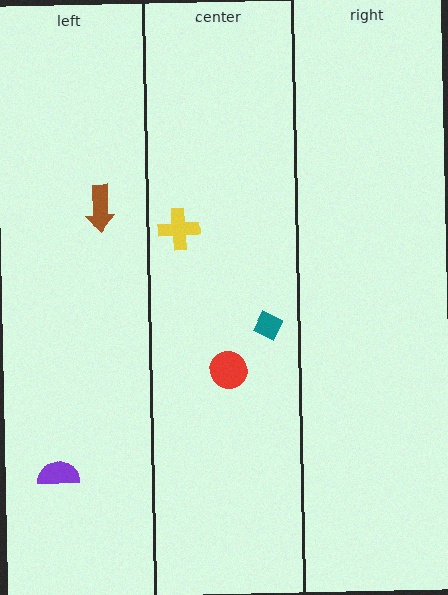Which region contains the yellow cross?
The center region.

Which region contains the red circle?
The center region.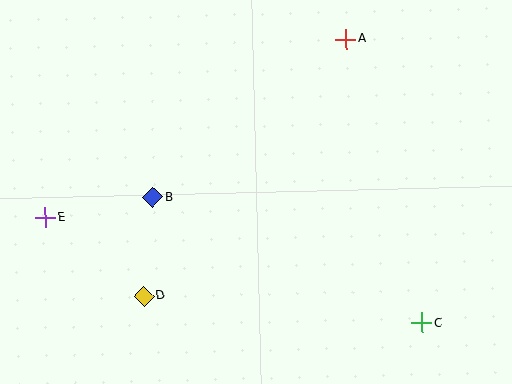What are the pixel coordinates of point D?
Point D is at (144, 296).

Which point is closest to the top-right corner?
Point A is closest to the top-right corner.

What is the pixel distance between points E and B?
The distance between E and B is 110 pixels.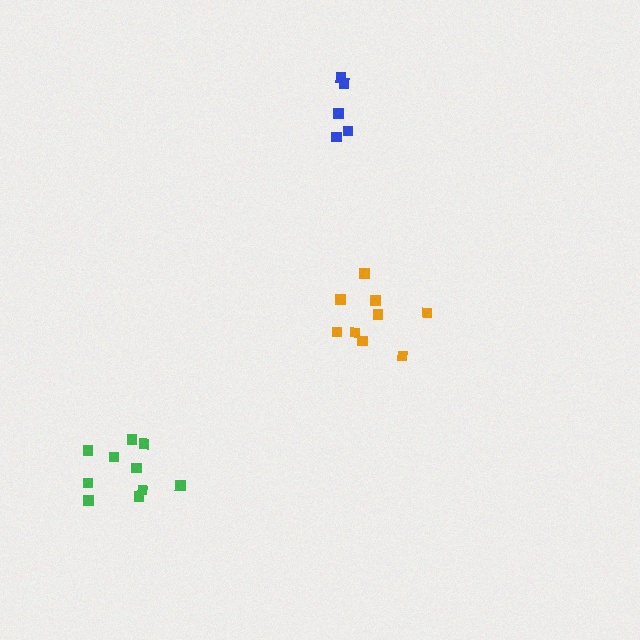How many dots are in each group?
Group 1: 10 dots, Group 2: 9 dots, Group 3: 5 dots (24 total).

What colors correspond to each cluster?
The clusters are colored: green, orange, blue.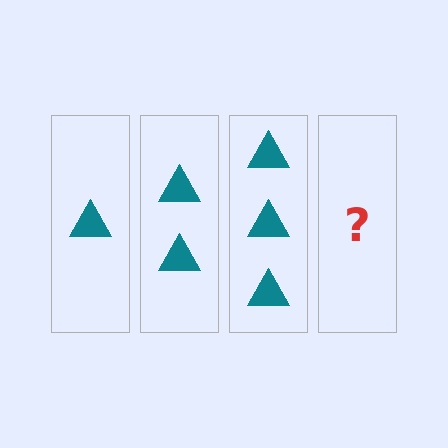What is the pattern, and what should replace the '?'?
The pattern is that each step adds one more triangle. The '?' should be 4 triangles.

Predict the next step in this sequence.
The next step is 4 triangles.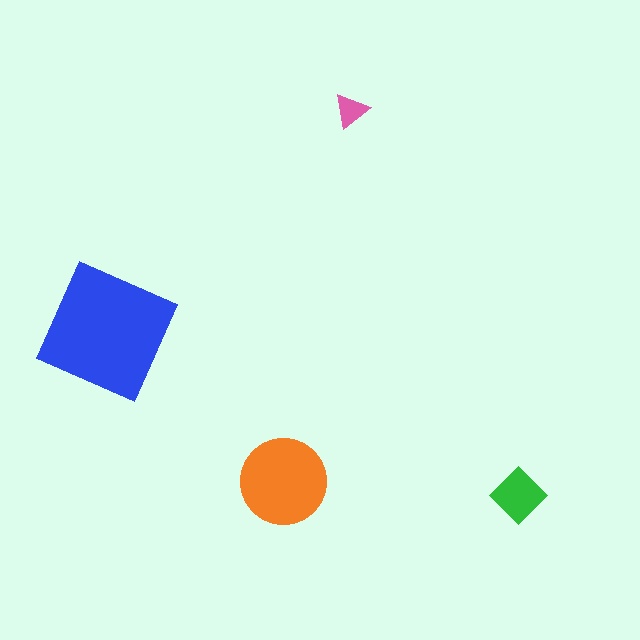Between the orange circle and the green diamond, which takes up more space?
The orange circle.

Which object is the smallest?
The pink triangle.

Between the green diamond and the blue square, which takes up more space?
The blue square.